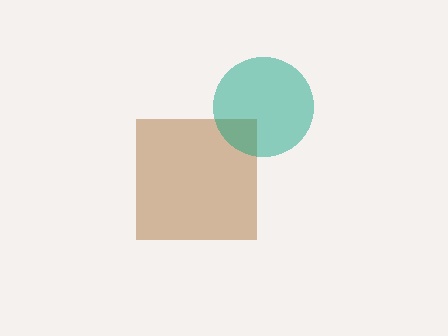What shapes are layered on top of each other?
The layered shapes are: a brown square, a teal circle.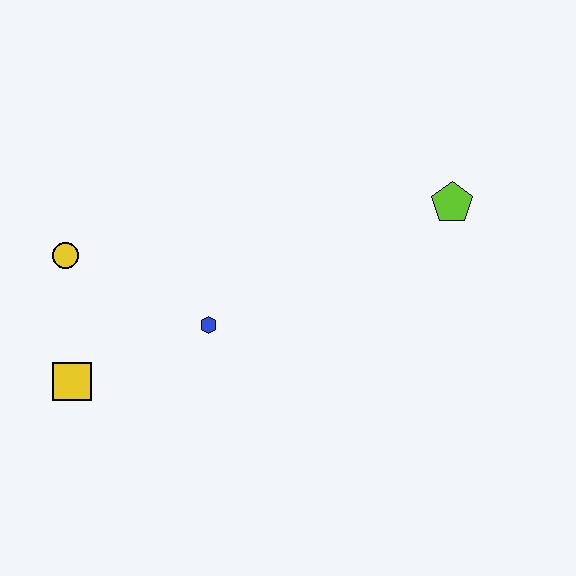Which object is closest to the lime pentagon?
The blue hexagon is closest to the lime pentagon.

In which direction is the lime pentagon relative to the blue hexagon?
The lime pentagon is to the right of the blue hexagon.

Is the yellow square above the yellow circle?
No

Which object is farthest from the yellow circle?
The lime pentagon is farthest from the yellow circle.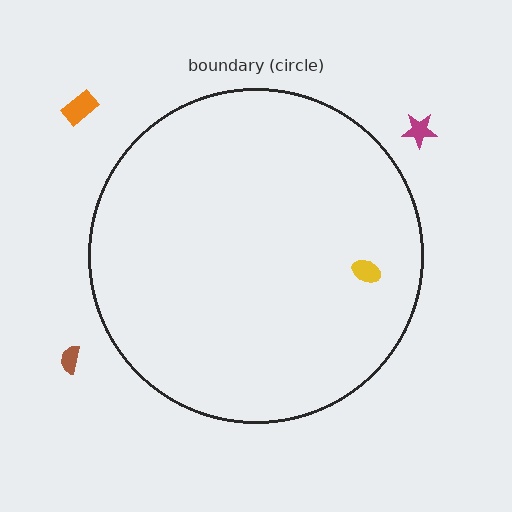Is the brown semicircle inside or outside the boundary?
Outside.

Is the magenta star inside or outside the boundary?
Outside.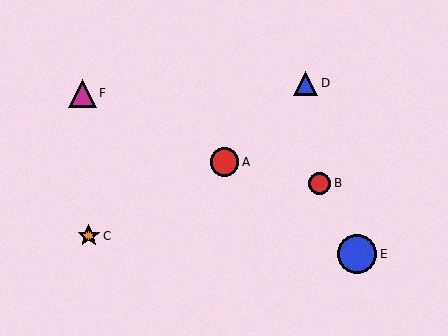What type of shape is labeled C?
Shape C is an orange star.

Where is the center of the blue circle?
The center of the blue circle is at (357, 254).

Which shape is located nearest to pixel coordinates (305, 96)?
The blue triangle (labeled D) at (306, 83) is nearest to that location.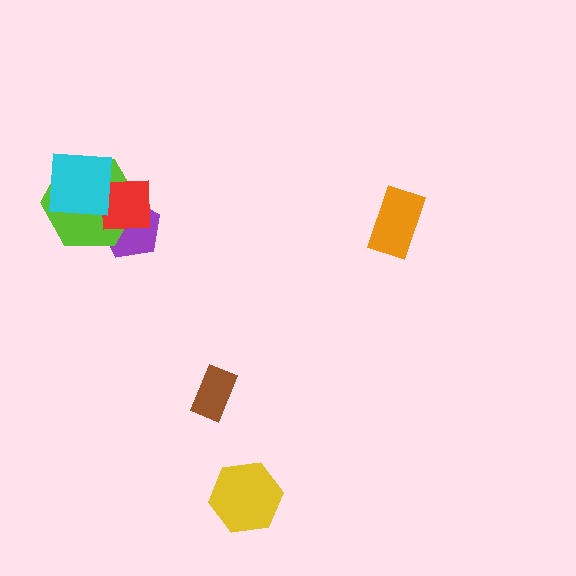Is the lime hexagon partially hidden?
Yes, it is partially covered by another shape.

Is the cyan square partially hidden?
No, no other shape covers it.